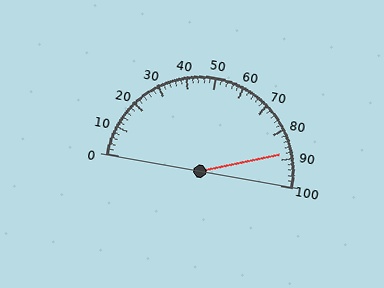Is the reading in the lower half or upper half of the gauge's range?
The reading is in the upper half of the range (0 to 100).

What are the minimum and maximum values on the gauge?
The gauge ranges from 0 to 100.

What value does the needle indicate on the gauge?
The needle indicates approximately 88.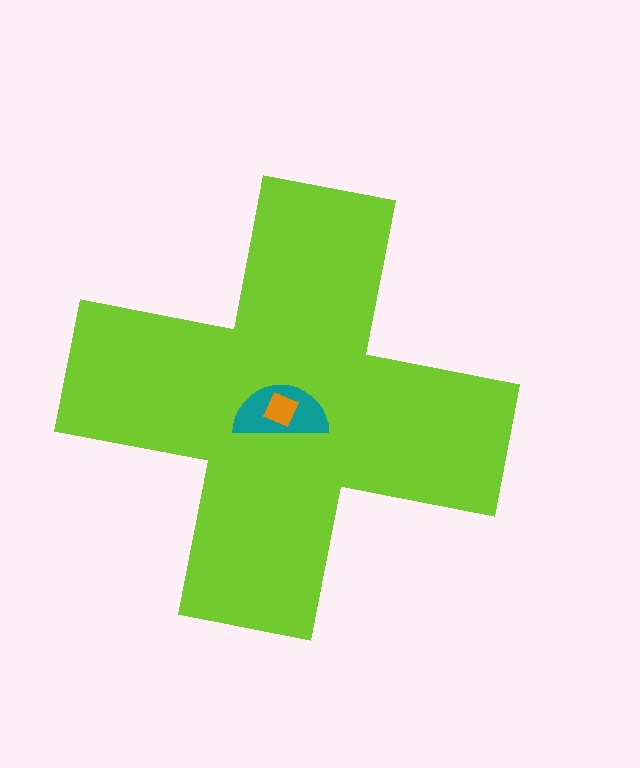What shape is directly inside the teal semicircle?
The orange square.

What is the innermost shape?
The orange square.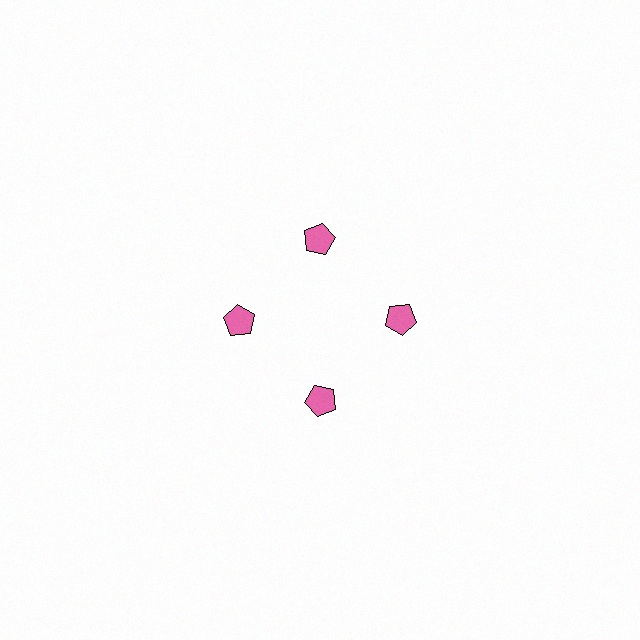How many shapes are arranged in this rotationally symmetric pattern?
There are 4 shapes, arranged in 4 groups of 1.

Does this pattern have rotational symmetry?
Yes, this pattern has 4-fold rotational symmetry. It looks the same after rotating 90 degrees around the center.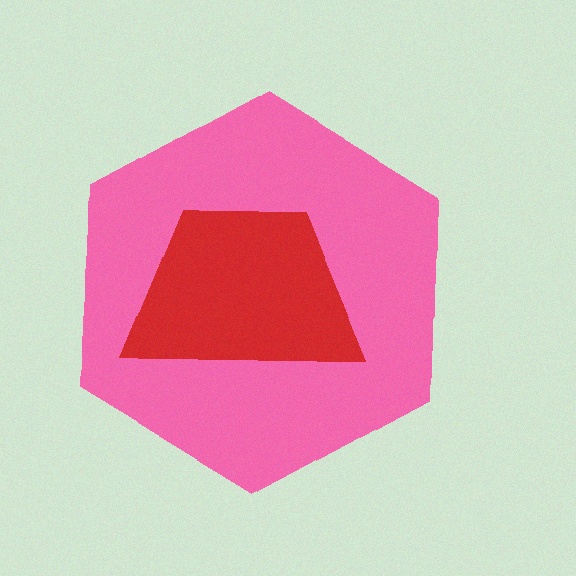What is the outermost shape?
The pink hexagon.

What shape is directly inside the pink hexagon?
The red trapezoid.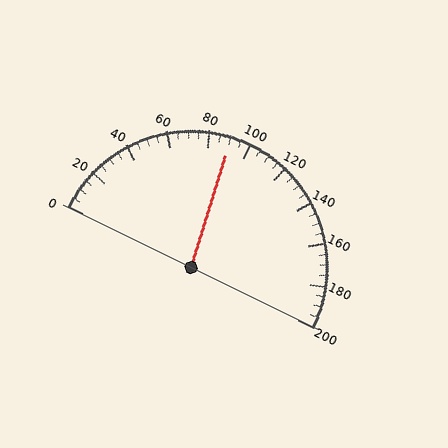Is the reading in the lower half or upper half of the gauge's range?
The reading is in the lower half of the range (0 to 200).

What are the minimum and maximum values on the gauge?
The gauge ranges from 0 to 200.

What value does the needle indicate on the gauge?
The needle indicates approximately 90.